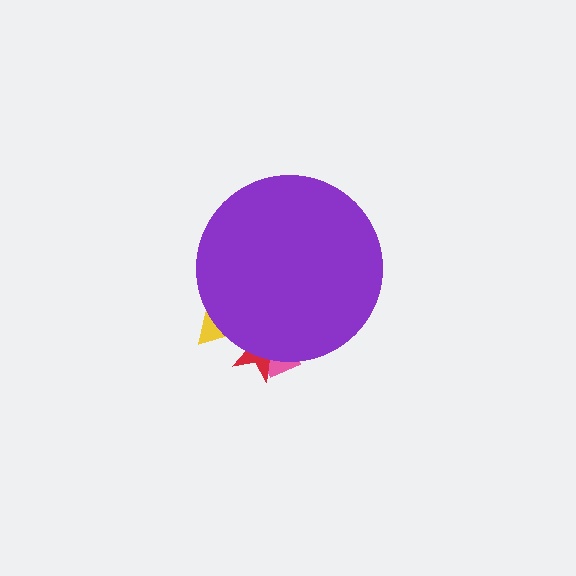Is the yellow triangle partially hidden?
Yes, the yellow triangle is partially hidden behind the purple circle.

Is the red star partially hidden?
Yes, the red star is partially hidden behind the purple circle.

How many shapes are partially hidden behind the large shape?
3 shapes are partially hidden.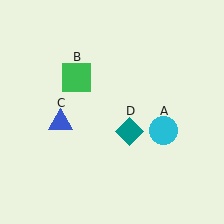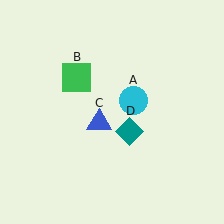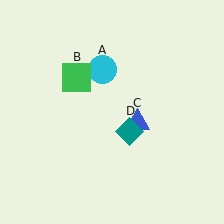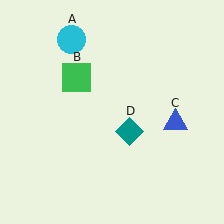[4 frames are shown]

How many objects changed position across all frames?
2 objects changed position: cyan circle (object A), blue triangle (object C).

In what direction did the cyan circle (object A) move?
The cyan circle (object A) moved up and to the left.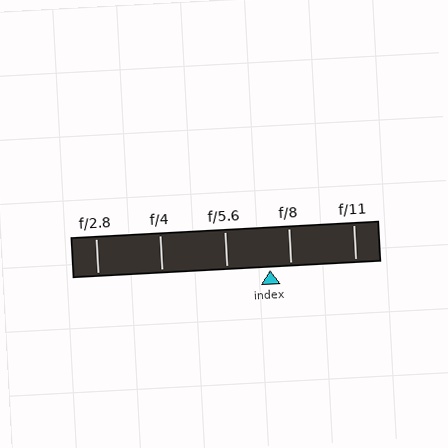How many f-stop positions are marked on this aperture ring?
There are 5 f-stop positions marked.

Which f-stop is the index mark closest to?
The index mark is closest to f/8.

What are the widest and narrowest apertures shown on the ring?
The widest aperture shown is f/2.8 and the narrowest is f/11.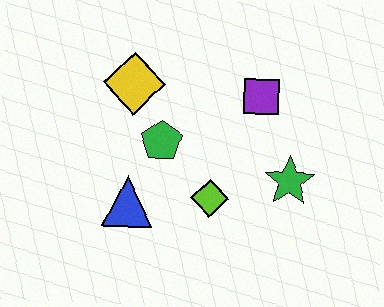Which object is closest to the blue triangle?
The green pentagon is closest to the blue triangle.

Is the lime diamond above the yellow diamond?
No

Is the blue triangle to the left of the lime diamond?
Yes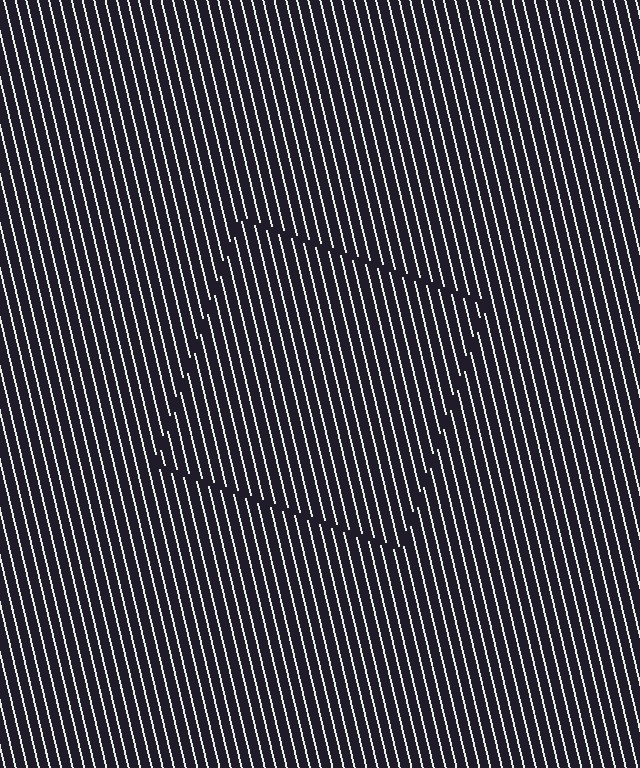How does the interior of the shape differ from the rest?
The interior of the shape contains the same grating, shifted by half a period — the contour is defined by the phase discontinuity where line-ends from the inner and outer gratings abut.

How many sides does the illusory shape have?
4 sides — the line-ends trace a square.